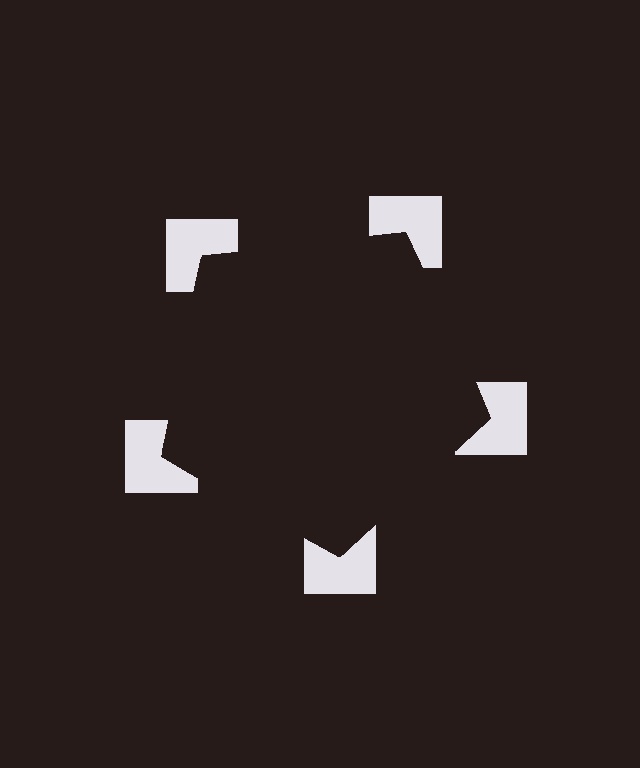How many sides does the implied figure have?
5 sides.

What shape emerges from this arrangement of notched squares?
An illusory pentagon — its edges are inferred from the aligned wedge cuts in the notched squares, not physically drawn.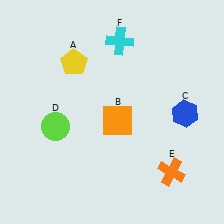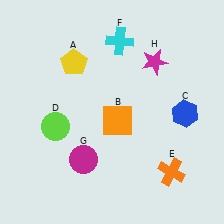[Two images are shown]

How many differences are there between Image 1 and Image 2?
There are 2 differences between the two images.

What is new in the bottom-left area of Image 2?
A magenta circle (G) was added in the bottom-left area of Image 2.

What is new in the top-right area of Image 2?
A magenta star (H) was added in the top-right area of Image 2.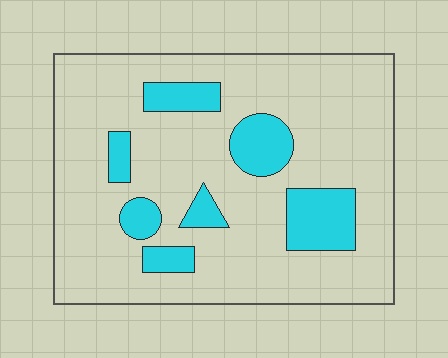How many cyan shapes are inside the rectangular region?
7.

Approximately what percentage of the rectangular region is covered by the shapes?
Approximately 20%.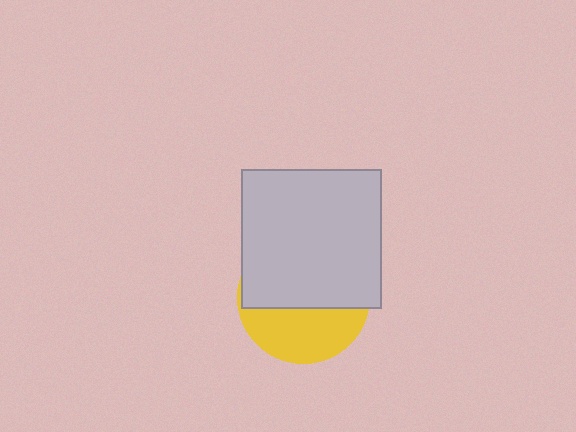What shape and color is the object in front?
The object in front is a light gray square.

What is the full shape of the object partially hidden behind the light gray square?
The partially hidden object is a yellow circle.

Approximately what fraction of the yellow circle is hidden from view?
Roughly 61% of the yellow circle is hidden behind the light gray square.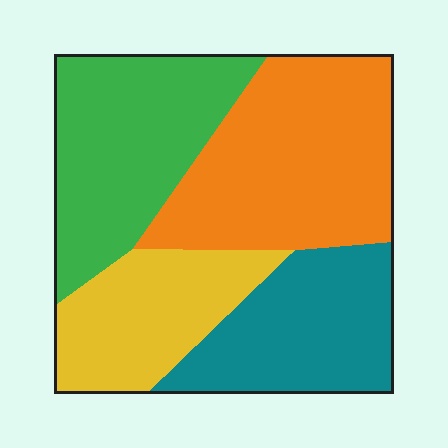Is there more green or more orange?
Orange.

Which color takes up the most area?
Orange, at roughly 30%.